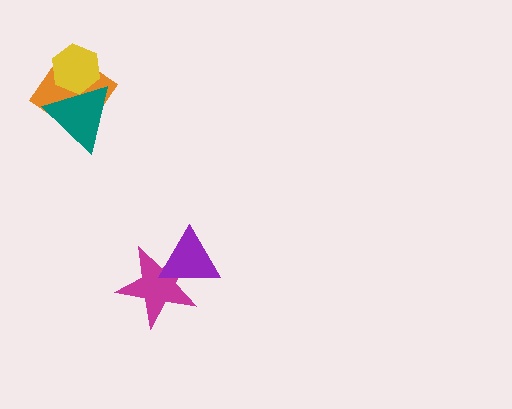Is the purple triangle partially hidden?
No, no other shape covers it.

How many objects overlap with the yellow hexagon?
2 objects overlap with the yellow hexagon.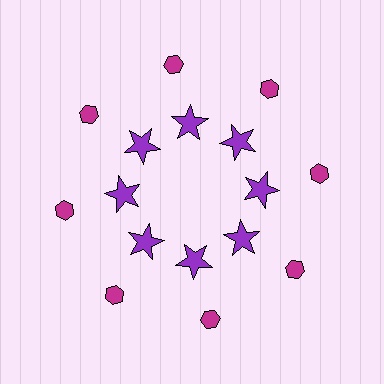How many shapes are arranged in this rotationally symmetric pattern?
There are 16 shapes, arranged in 8 groups of 2.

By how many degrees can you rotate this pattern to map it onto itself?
The pattern maps onto itself every 45 degrees of rotation.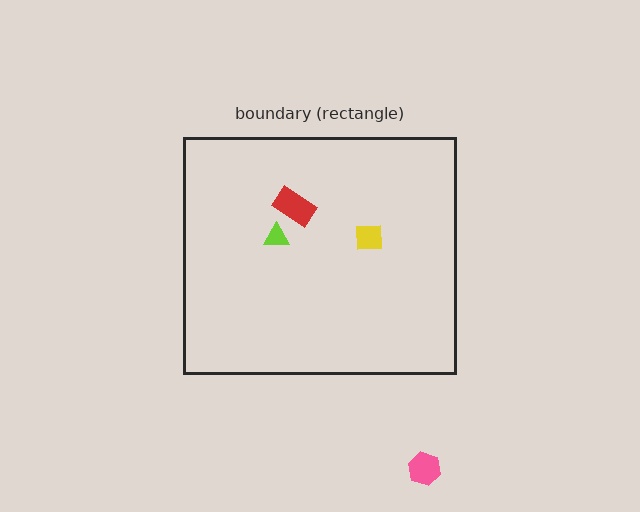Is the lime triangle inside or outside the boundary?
Inside.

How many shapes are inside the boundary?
3 inside, 1 outside.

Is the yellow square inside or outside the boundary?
Inside.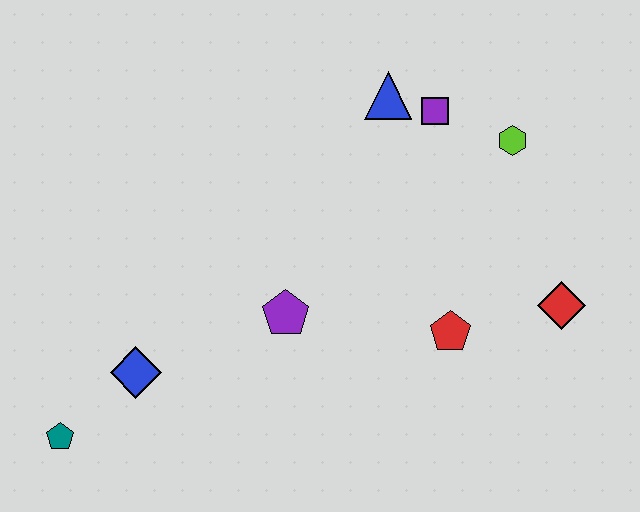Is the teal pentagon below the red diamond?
Yes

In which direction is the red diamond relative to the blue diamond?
The red diamond is to the right of the blue diamond.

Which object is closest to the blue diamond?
The teal pentagon is closest to the blue diamond.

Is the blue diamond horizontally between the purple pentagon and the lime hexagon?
No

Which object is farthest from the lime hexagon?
The teal pentagon is farthest from the lime hexagon.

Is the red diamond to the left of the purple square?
No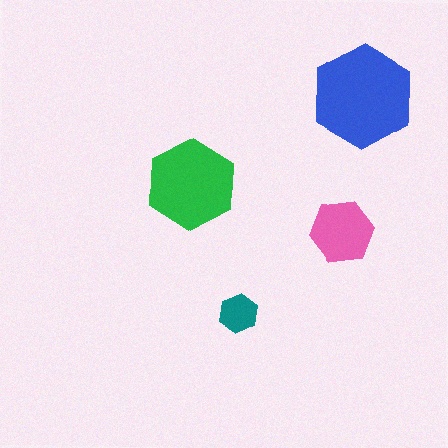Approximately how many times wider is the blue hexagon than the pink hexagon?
About 1.5 times wider.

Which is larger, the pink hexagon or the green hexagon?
The green one.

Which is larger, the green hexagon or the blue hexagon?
The blue one.